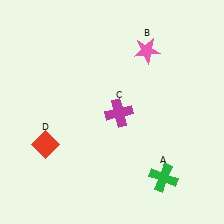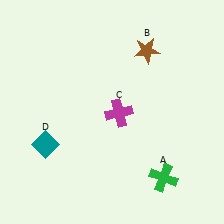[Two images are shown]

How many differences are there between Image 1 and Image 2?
There are 2 differences between the two images.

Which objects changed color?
B changed from pink to brown. D changed from red to teal.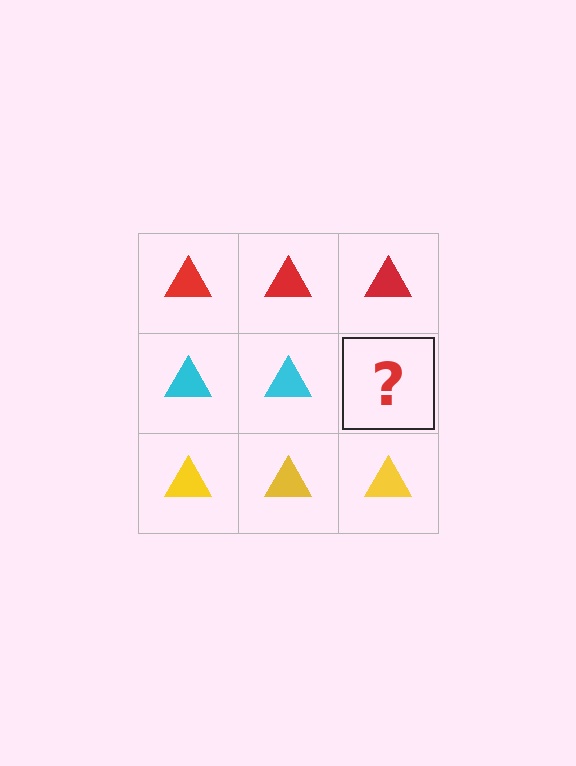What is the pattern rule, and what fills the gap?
The rule is that each row has a consistent color. The gap should be filled with a cyan triangle.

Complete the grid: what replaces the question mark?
The question mark should be replaced with a cyan triangle.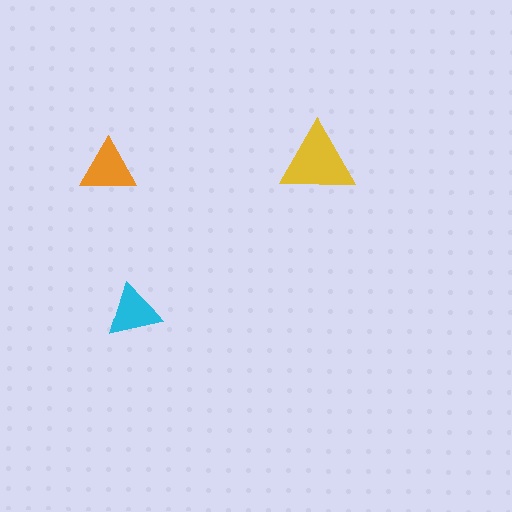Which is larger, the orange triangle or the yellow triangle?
The yellow one.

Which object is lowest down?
The cyan triangle is bottommost.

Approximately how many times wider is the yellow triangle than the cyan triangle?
About 1.5 times wider.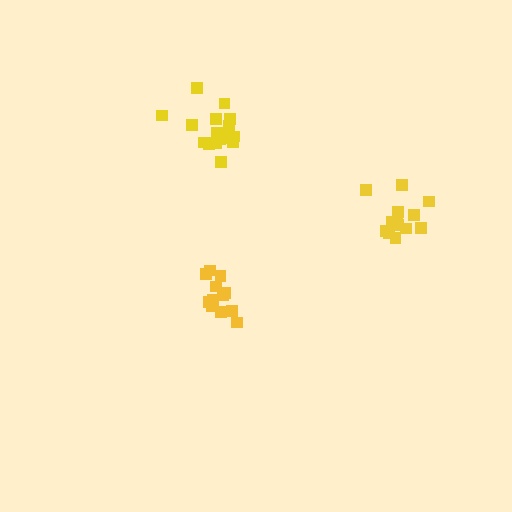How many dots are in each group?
Group 1: 17 dots, Group 2: 13 dots, Group 3: 12 dots (42 total).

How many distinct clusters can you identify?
There are 3 distinct clusters.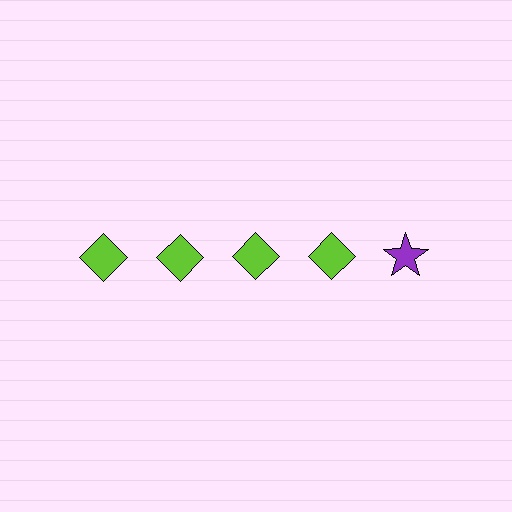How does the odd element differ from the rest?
It differs in both color (purple instead of lime) and shape (star instead of diamond).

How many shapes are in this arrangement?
There are 5 shapes arranged in a grid pattern.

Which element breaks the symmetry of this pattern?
The purple star in the top row, rightmost column breaks the symmetry. All other shapes are lime diamonds.